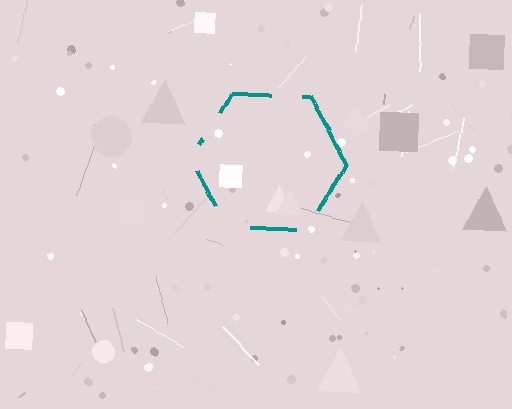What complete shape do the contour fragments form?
The contour fragments form a hexagon.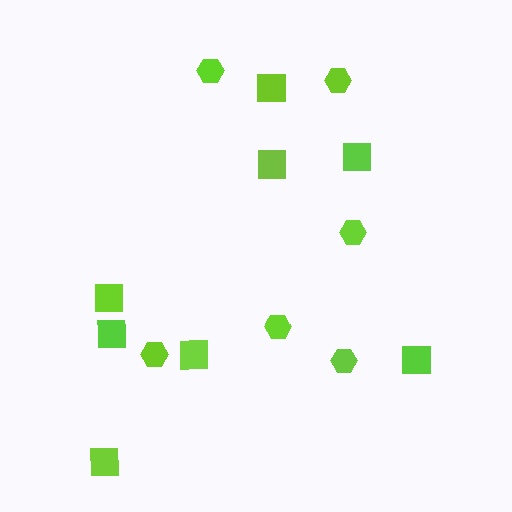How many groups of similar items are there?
There are 2 groups: one group of hexagons (6) and one group of squares (8).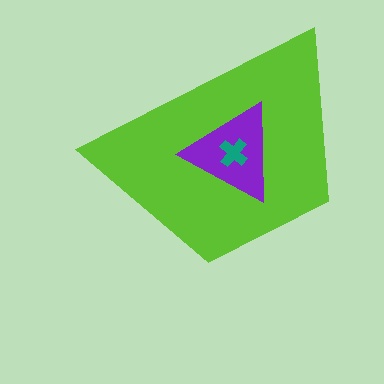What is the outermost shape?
The lime trapezoid.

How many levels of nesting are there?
3.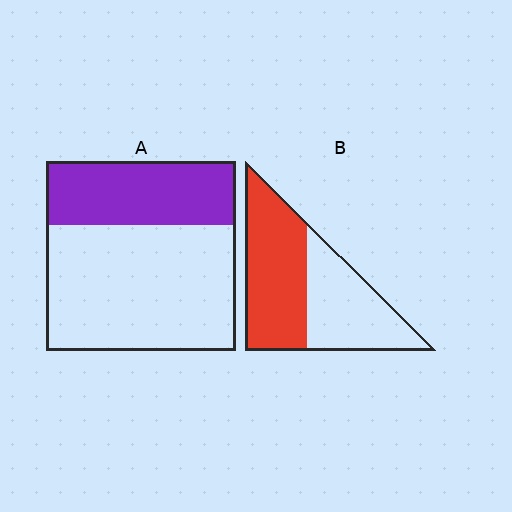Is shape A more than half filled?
No.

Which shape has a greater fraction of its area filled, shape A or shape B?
Shape B.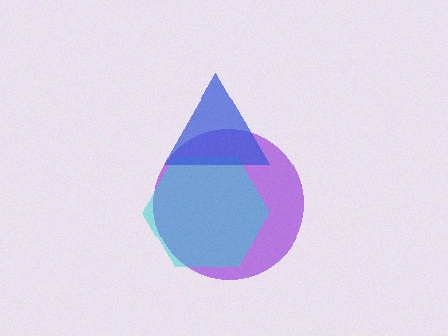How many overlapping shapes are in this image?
There are 3 overlapping shapes in the image.